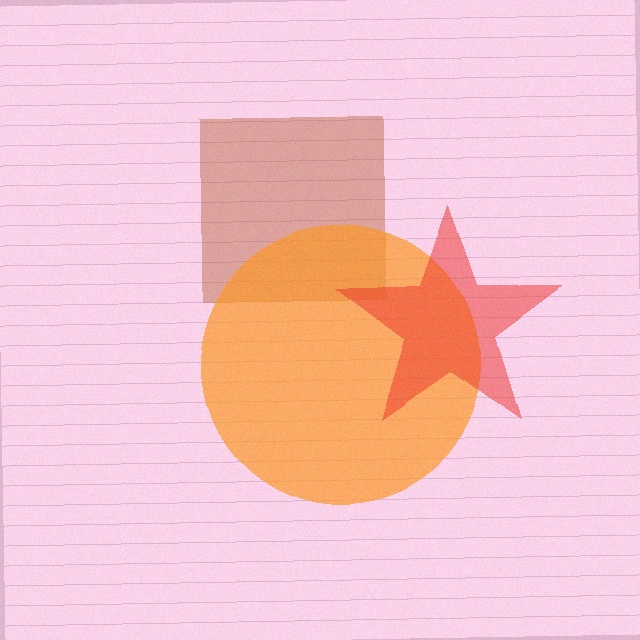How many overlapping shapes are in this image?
There are 3 overlapping shapes in the image.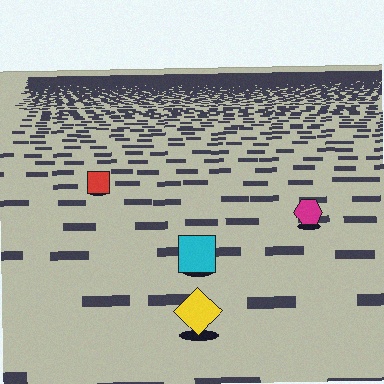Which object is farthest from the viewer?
The red square is farthest from the viewer. It appears smaller and the ground texture around it is denser.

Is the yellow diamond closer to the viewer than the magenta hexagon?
Yes. The yellow diamond is closer — you can tell from the texture gradient: the ground texture is coarser near it.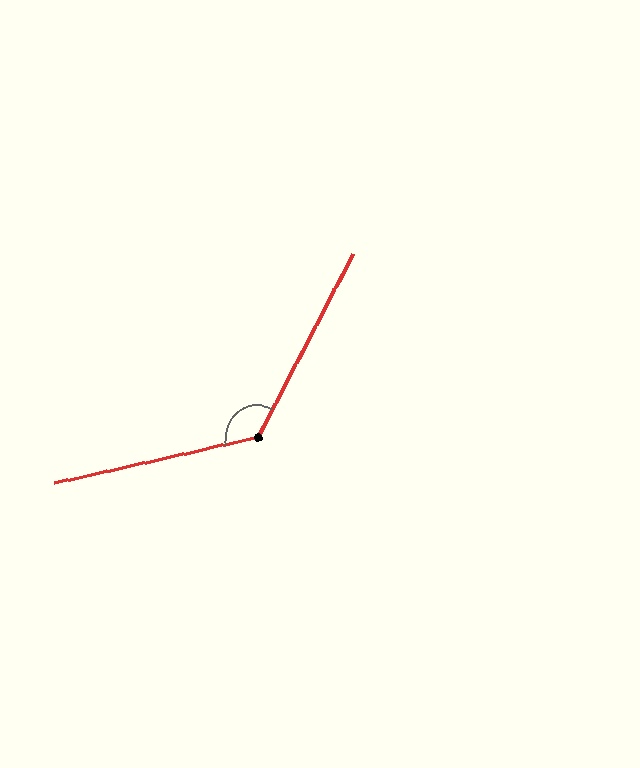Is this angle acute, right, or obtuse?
It is obtuse.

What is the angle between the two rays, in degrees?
Approximately 130 degrees.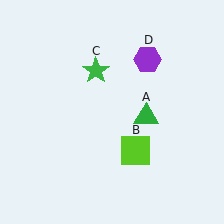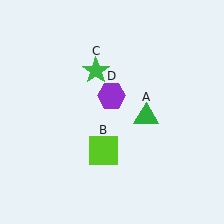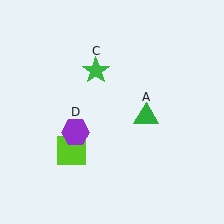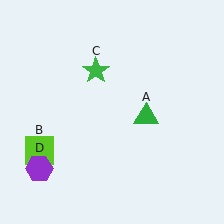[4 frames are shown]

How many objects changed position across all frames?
2 objects changed position: lime square (object B), purple hexagon (object D).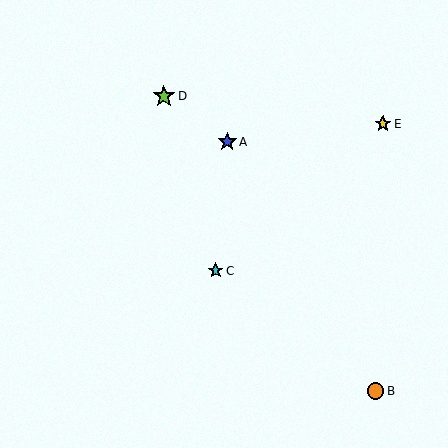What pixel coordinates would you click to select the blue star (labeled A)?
Click at (227, 142) to select the blue star A.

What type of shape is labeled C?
Shape C is a cyan star.